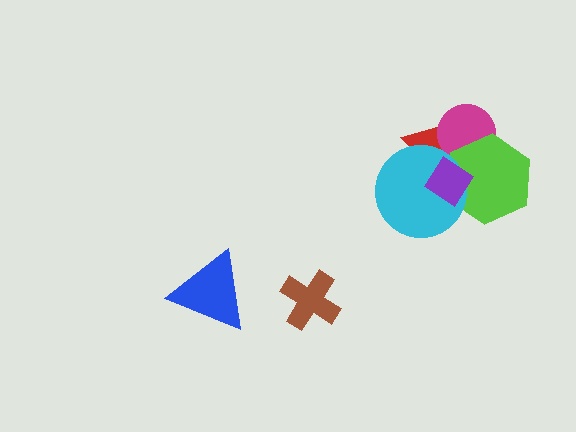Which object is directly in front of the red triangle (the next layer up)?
The magenta circle is directly in front of the red triangle.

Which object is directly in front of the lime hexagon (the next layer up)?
The cyan circle is directly in front of the lime hexagon.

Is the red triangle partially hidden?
Yes, it is partially covered by another shape.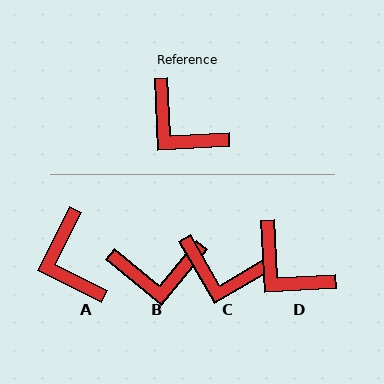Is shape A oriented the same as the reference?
No, it is off by about 29 degrees.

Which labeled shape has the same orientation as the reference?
D.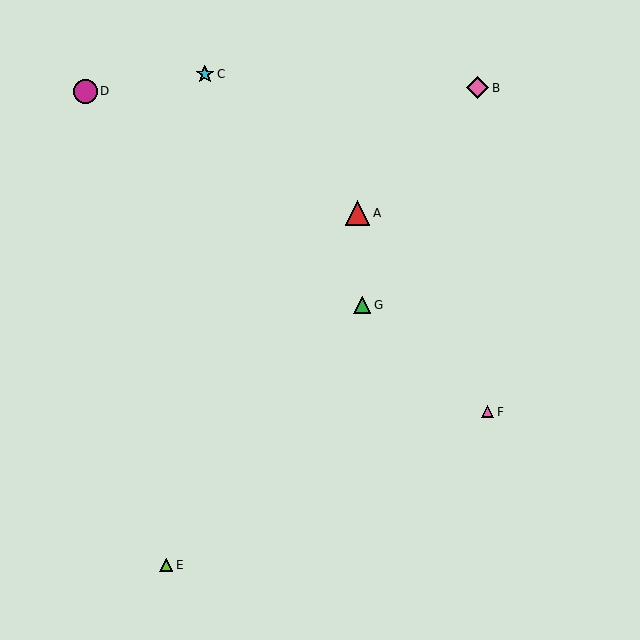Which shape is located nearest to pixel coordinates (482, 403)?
The pink triangle (labeled F) at (488, 412) is nearest to that location.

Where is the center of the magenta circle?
The center of the magenta circle is at (85, 91).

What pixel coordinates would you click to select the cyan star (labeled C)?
Click at (205, 74) to select the cyan star C.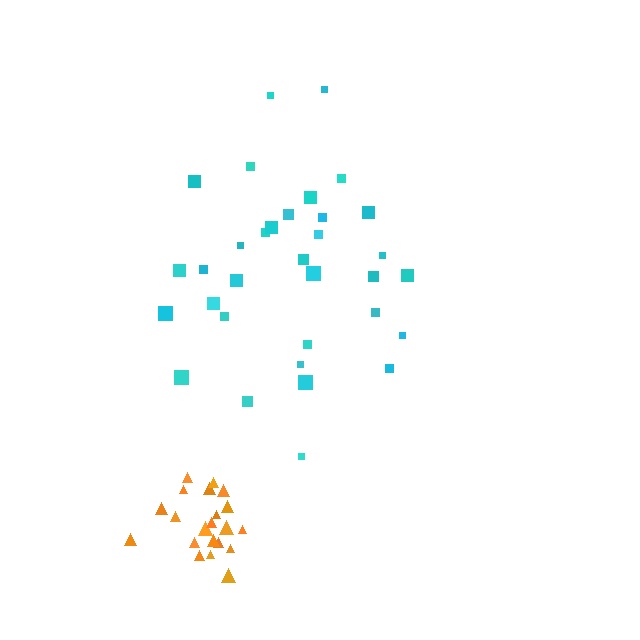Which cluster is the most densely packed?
Orange.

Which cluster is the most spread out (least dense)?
Cyan.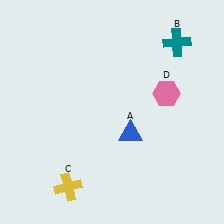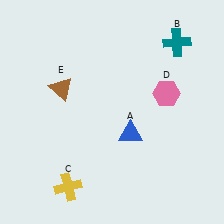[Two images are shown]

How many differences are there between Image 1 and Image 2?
There is 1 difference between the two images.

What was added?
A brown triangle (E) was added in Image 2.